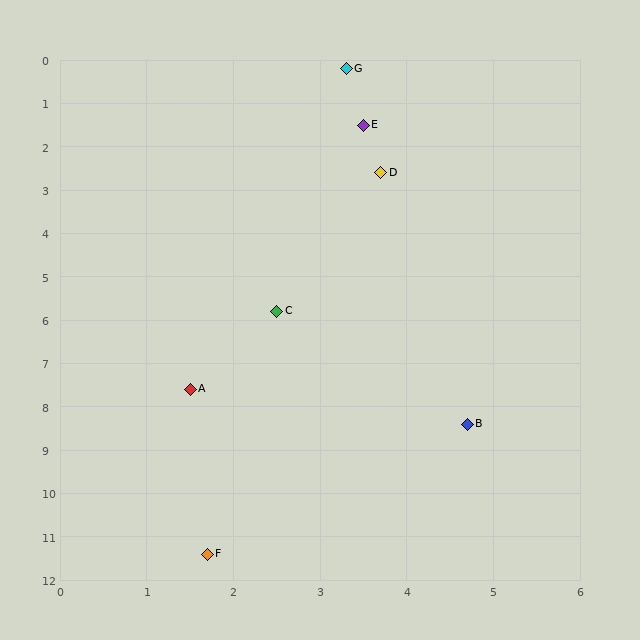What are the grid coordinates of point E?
Point E is at approximately (3.5, 1.5).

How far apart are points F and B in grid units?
Points F and B are about 4.2 grid units apart.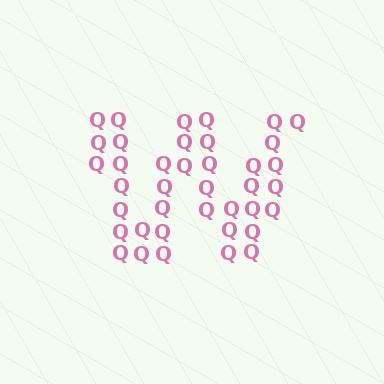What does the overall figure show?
The overall figure shows the letter W.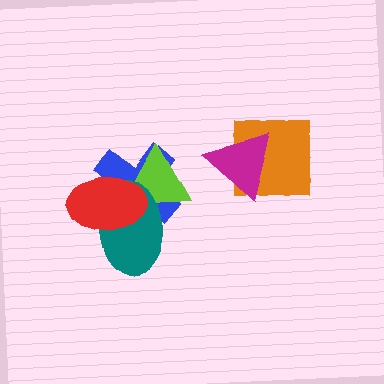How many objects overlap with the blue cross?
3 objects overlap with the blue cross.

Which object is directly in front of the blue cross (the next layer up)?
The lime triangle is directly in front of the blue cross.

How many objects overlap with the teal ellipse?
3 objects overlap with the teal ellipse.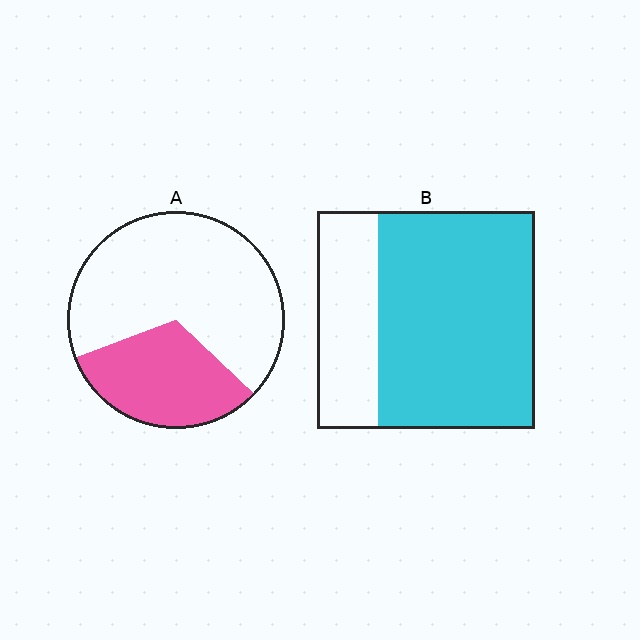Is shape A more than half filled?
No.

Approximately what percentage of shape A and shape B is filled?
A is approximately 30% and B is approximately 70%.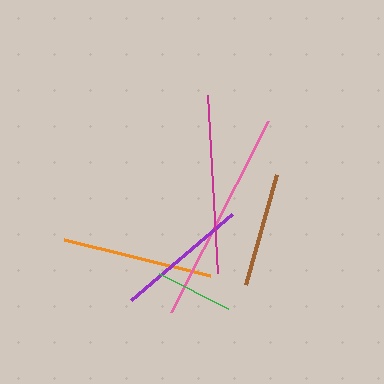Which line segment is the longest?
The pink line is the longest at approximately 215 pixels.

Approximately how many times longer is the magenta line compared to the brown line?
The magenta line is approximately 1.6 times the length of the brown line.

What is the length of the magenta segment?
The magenta segment is approximately 178 pixels long.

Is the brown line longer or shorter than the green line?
The brown line is longer than the green line.